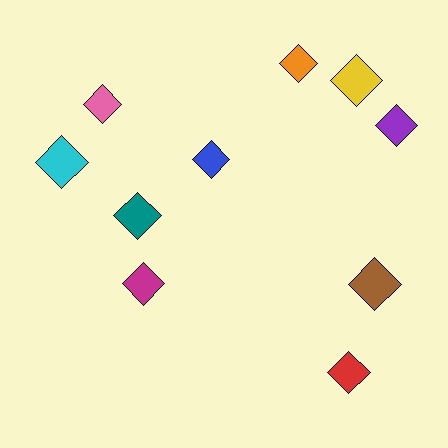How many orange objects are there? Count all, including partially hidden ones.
There is 1 orange object.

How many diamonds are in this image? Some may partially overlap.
There are 10 diamonds.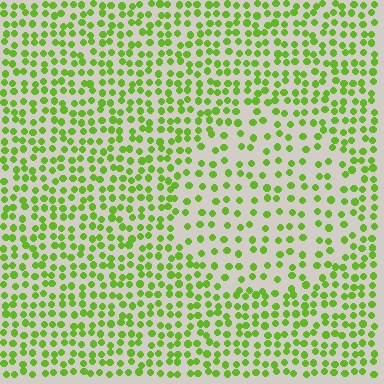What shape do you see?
I see a circle.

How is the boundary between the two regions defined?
The boundary is defined by a change in element density (approximately 1.8x ratio). All elements are the same color, size, and shape.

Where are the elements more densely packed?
The elements are more densely packed outside the circle boundary.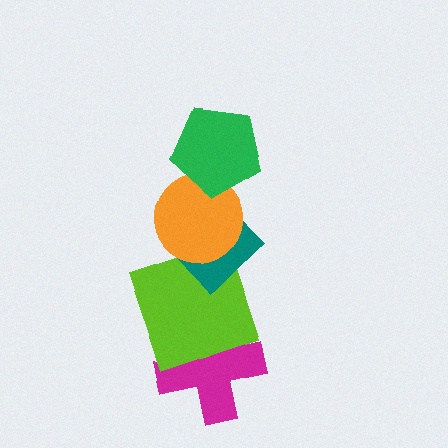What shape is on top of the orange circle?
The green pentagon is on top of the orange circle.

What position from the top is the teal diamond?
The teal diamond is 3rd from the top.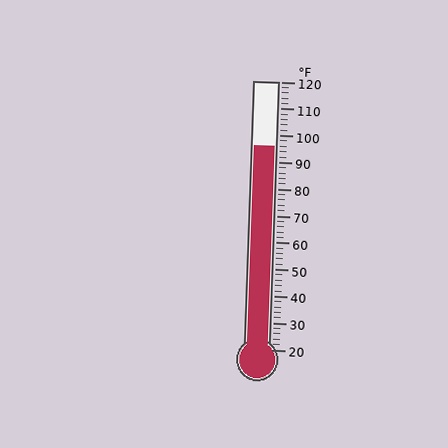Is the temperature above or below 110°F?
The temperature is below 110°F.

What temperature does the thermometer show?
The thermometer shows approximately 96°F.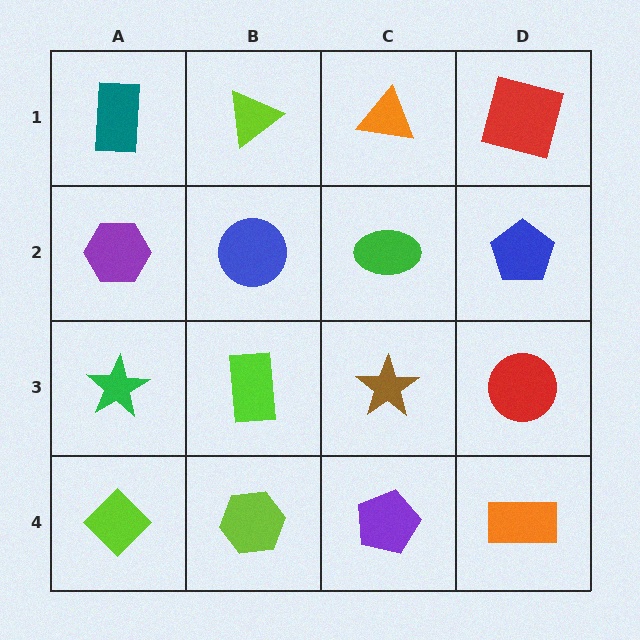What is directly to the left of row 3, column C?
A lime rectangle.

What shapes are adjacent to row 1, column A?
A purple hexagon (row 2, column A), a lime triangle (row 1, column B).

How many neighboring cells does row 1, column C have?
3.